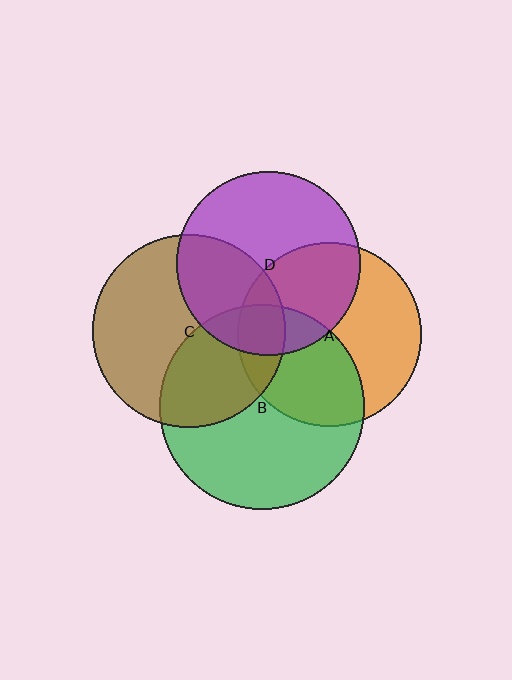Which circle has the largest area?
Circle B (green).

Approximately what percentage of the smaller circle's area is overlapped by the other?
Approximately 35%.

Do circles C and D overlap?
Yes.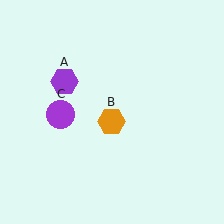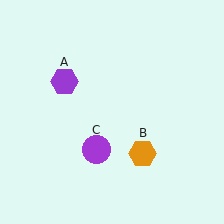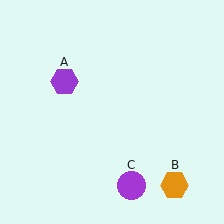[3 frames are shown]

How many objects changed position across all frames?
2 objects changed position: orange hexagon (object B), purple circle (object C).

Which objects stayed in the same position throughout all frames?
Purple hexagon (object A) remained stationary.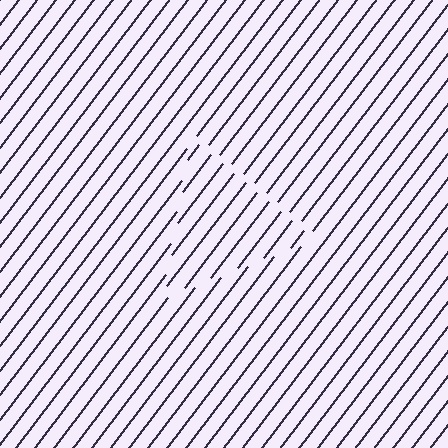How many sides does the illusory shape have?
3 sides — the line-ends trace a triangle.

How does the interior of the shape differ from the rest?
The interior of the shape contains the same grating, shifted by half a period — the contour is defined by the phase discontinuity where line-ends from the inner and outer gratings abut.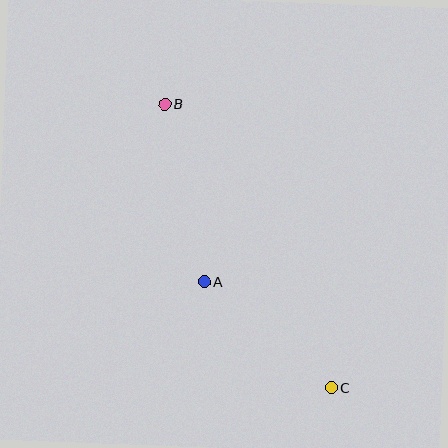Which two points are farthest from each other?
Points B and C are farthest from each other.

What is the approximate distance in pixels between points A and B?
The distance between A and B is approximately 182 pixels.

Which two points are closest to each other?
Points A and C are closest to each other.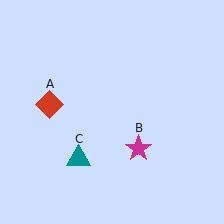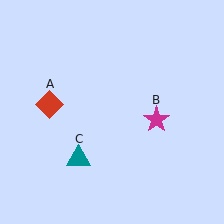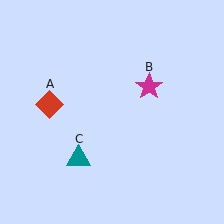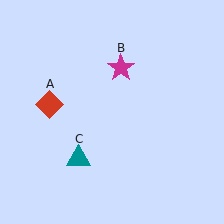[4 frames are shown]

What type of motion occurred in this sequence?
The magenta star (object B) rotated counterclockwise around the center of the scene.